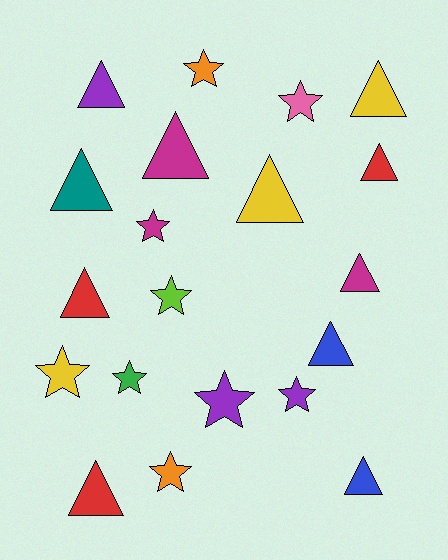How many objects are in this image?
There are 20 objects.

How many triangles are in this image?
There are 11 triangles.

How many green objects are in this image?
There is 1 green object.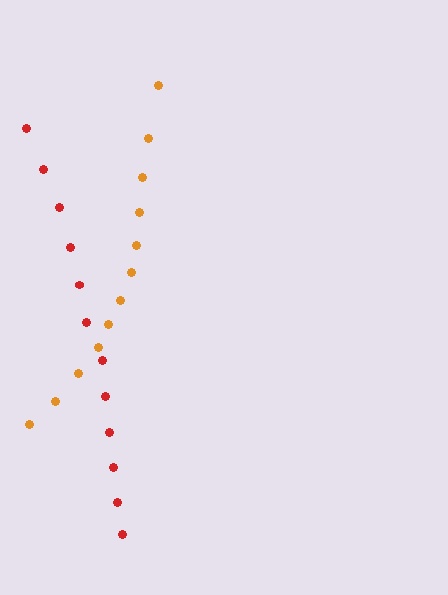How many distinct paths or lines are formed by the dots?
There are 2 distinct paths.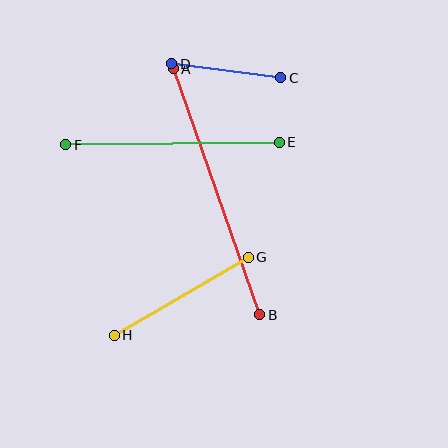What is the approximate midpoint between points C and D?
The midpoint is at approximately (226, 71) pixels.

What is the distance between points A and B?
The distance is approximately 261 pixels.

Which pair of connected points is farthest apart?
Points A and B are farthest apart.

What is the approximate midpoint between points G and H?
The midpoint is at approximately (181, 296) pixels.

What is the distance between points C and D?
The distance is approximately 110 pixels.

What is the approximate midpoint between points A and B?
The midpoint is at approximately (217, 192) pixels.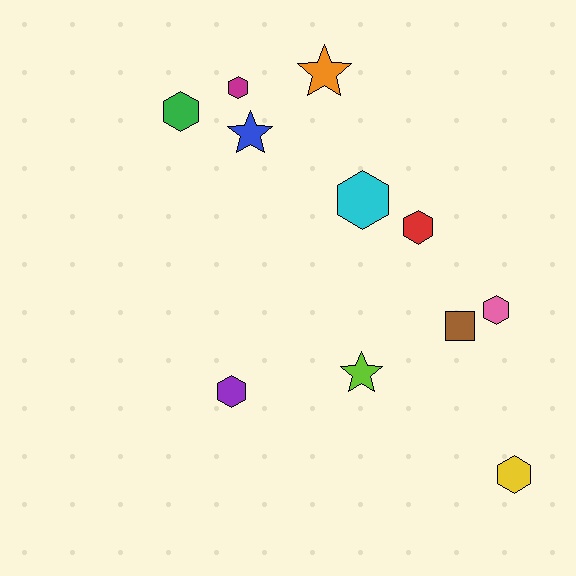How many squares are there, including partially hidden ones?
There is 1 square.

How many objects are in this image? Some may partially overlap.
There are 11 objects.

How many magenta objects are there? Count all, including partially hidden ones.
There is 1 magenta object.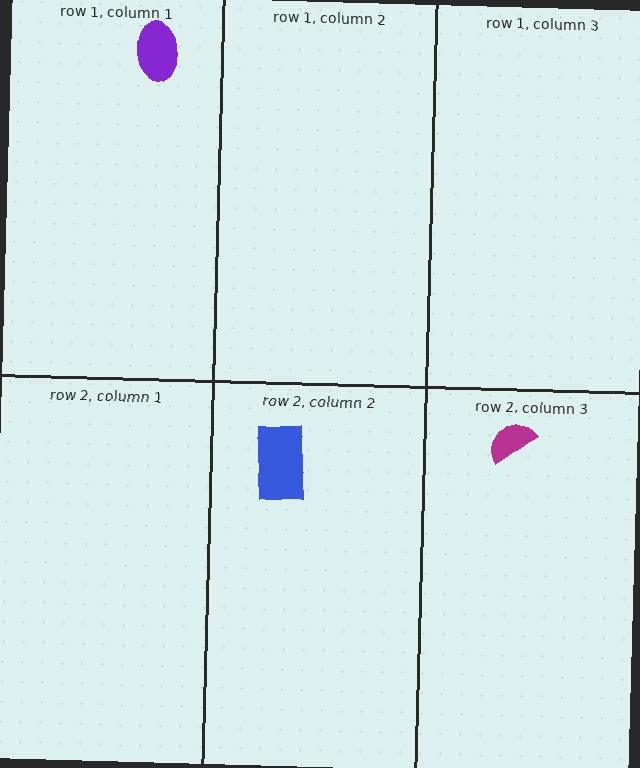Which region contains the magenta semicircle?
The row 2, column 3 region.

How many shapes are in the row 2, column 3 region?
1.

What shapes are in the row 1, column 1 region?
The purple ellipse.